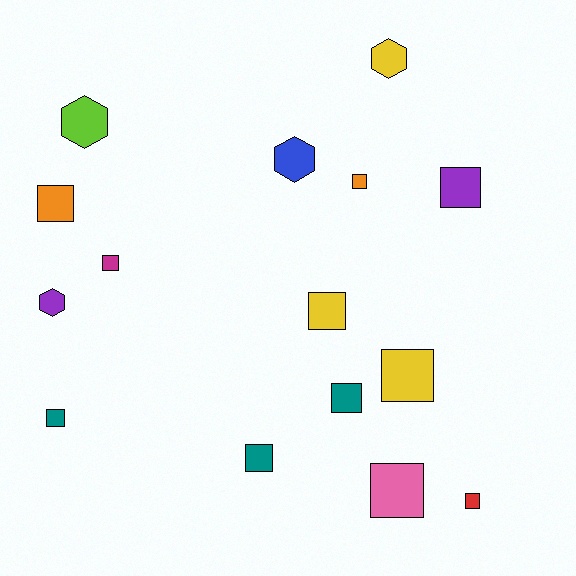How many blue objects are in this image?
There is 1 blue object.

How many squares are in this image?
There are 11 squares.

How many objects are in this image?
There are 15 objects.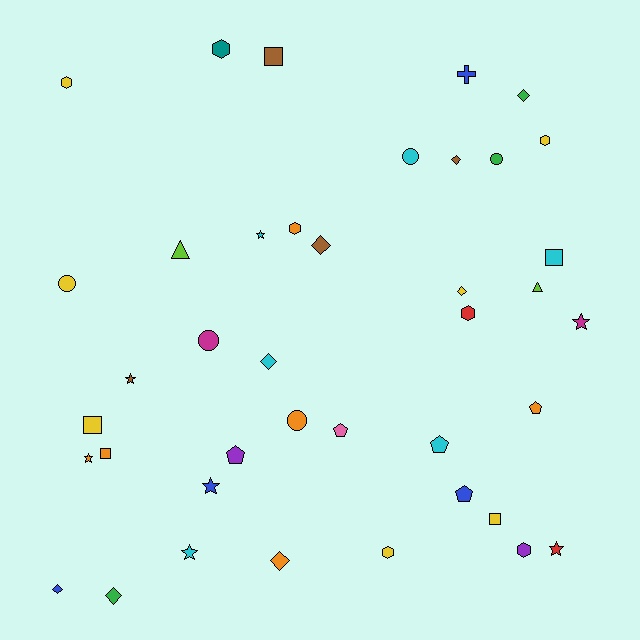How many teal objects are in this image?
There is 1 teal object.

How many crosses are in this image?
There is 1 cross.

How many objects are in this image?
There are 40 objects.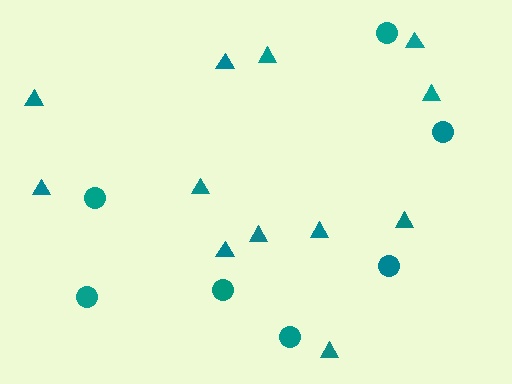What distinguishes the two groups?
There are 2 groups: one group of circles (7) and one group of triangles (12).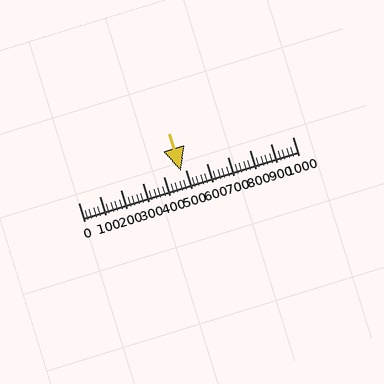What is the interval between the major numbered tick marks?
The major tick marks are spaced 100 units apart.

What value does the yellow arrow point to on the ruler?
The yellow arrow points to approximately 480.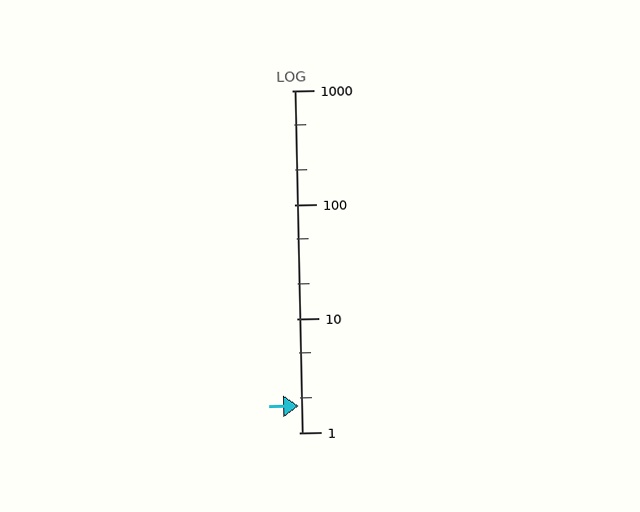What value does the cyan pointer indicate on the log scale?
The pointer indicates approximately 1.7.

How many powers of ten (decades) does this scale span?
The scale spans 3 decades, from 1 to 1000.